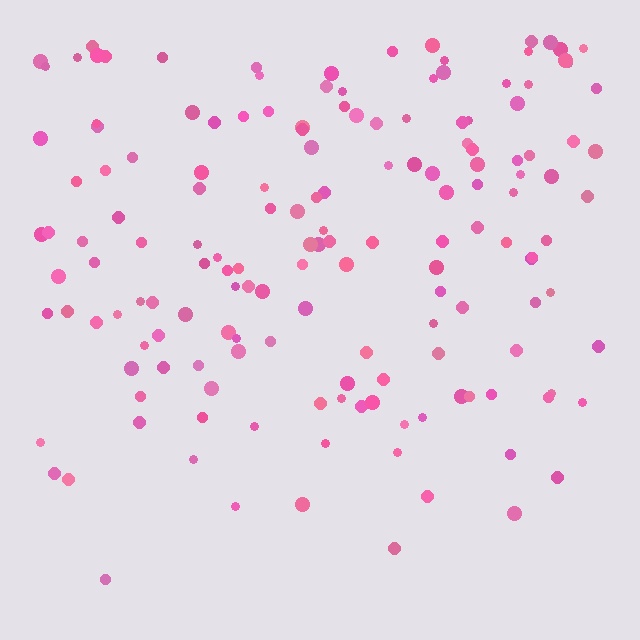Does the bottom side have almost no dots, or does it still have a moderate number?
Still a moderate number, just noticeably fewer than the top.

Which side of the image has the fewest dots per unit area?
The bottom.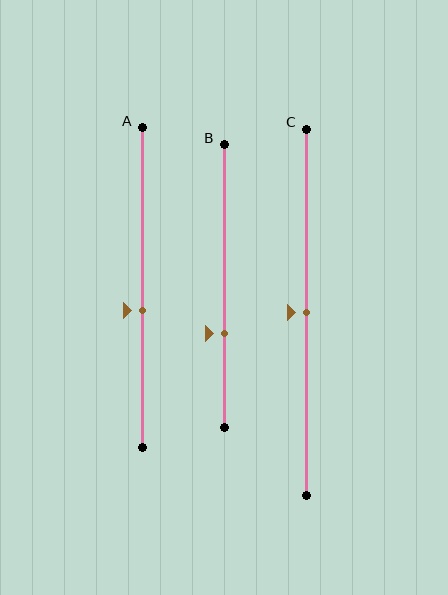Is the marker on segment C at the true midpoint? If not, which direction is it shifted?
Yes, the marker on segment C is at the true midpoint.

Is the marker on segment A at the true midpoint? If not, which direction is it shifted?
No, the marker on segment A is shifted downward by about 7% of the segment length.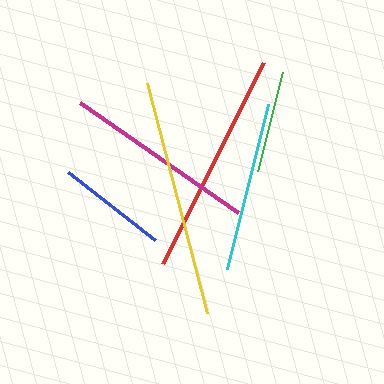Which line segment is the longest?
The yellow line is the longest at approximately 238 pixels.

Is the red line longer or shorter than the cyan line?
The red line is longer than the cyan line.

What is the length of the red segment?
The red segment is approximately 225 pixels long.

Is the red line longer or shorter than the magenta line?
The red line is longer than the magenta line.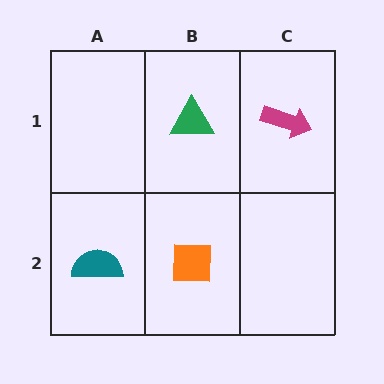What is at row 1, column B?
A green triangle.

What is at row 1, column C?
A magenta arrow.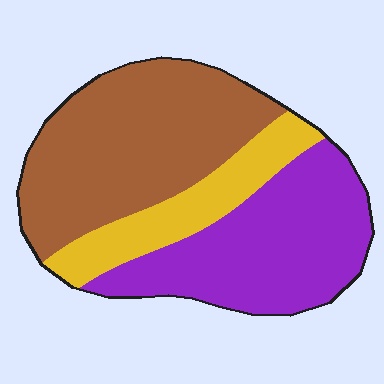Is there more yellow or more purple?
Purple.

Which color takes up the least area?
Yellow, at roughly 20%.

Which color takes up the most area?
Brown, at roughly 45%.